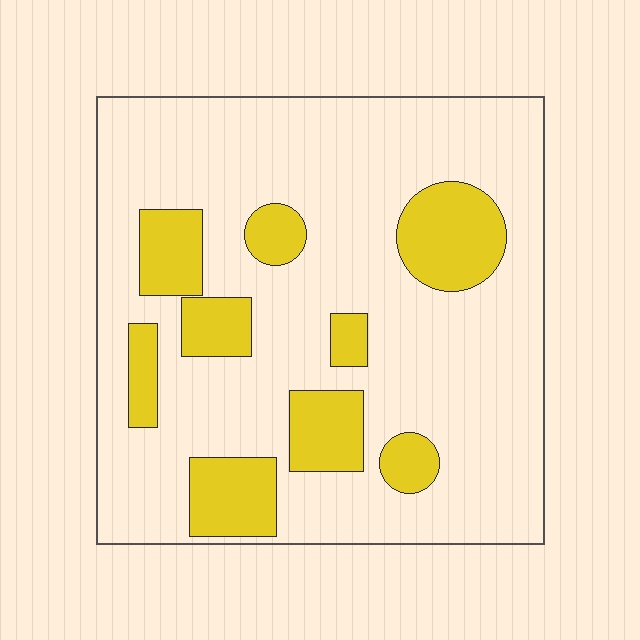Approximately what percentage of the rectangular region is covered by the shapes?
Approximately 20%.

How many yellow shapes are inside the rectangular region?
9.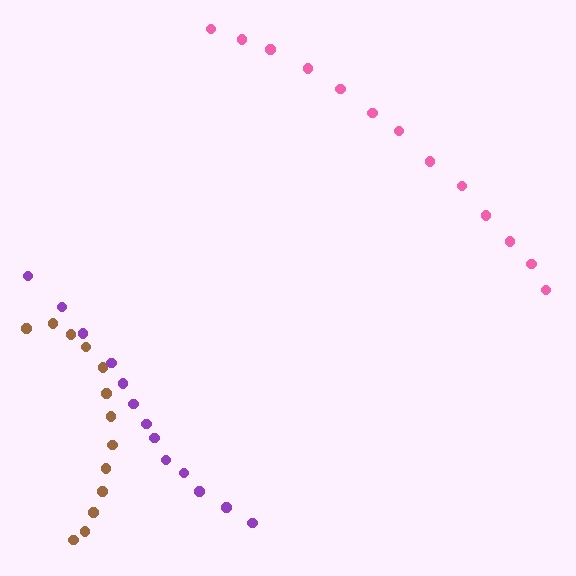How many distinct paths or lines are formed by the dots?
There are 3 distinct paths.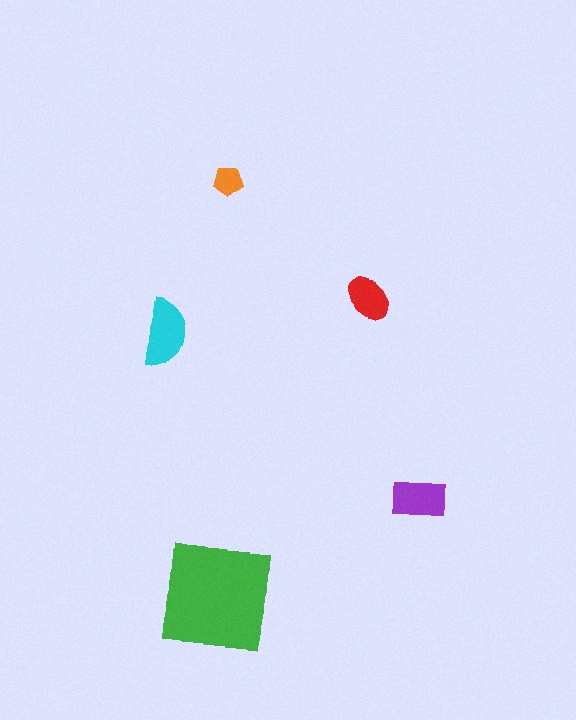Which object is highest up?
The orange pentagon is topmost.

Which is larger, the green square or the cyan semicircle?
The green square.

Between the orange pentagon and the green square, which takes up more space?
The green square.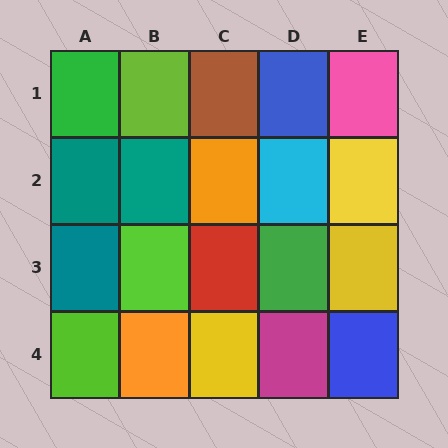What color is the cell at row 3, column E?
Yellow.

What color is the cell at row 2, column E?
Yellow.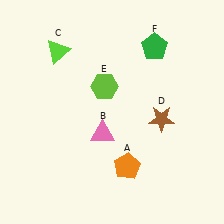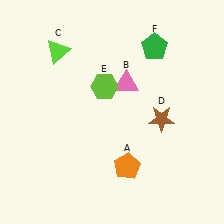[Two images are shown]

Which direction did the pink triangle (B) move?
The pink triangle (B) moved up.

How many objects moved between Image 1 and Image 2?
1 object moved between the two images.